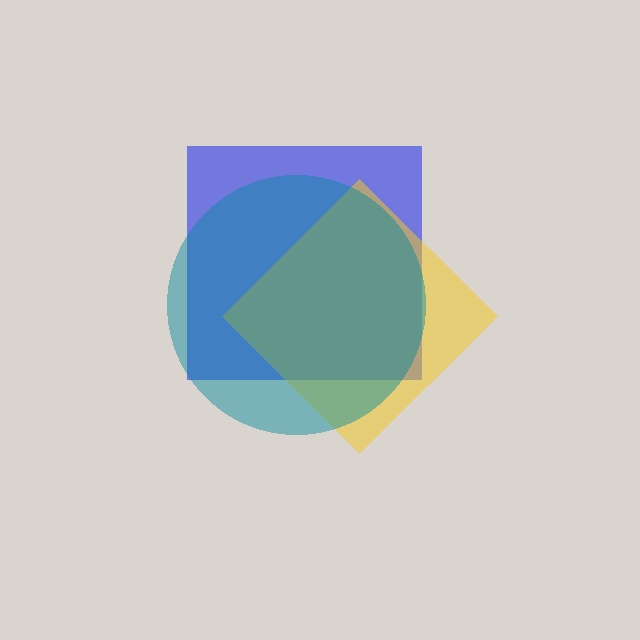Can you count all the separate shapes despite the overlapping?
Yes, there are 3 separate shapes.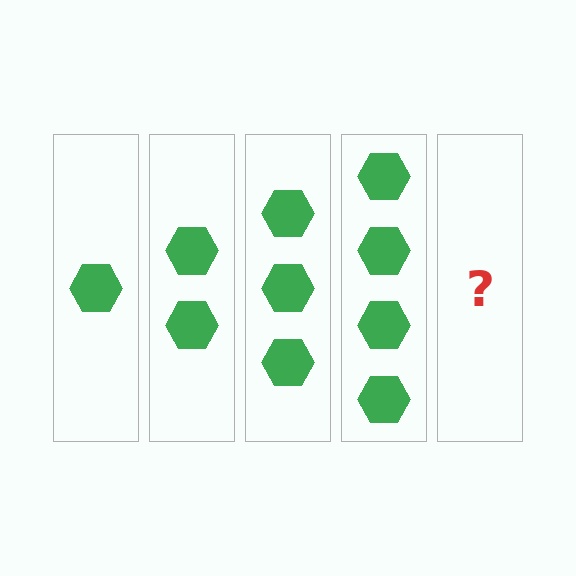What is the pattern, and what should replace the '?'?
The pattern is that each step adds one more hexagon. The '?' should be 5 hexagons.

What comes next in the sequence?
The next element should be 5 hexagons.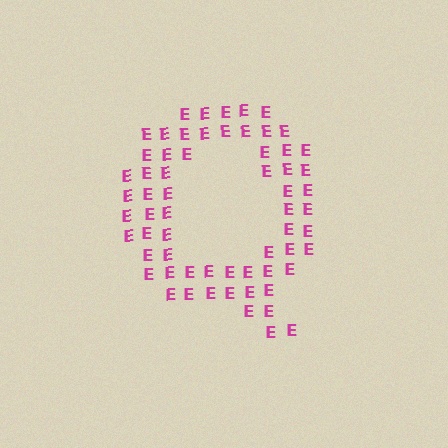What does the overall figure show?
The overall figure shows the letter Q.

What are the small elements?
The small elements are letter E's.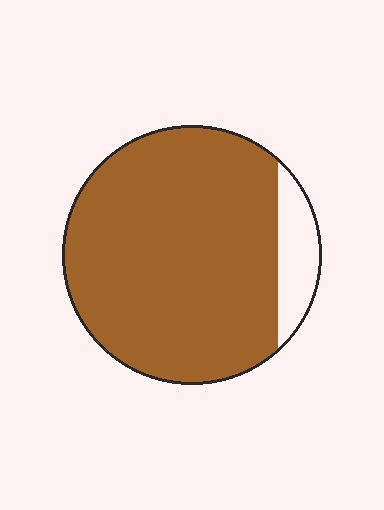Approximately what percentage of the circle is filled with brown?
Approximately 90%.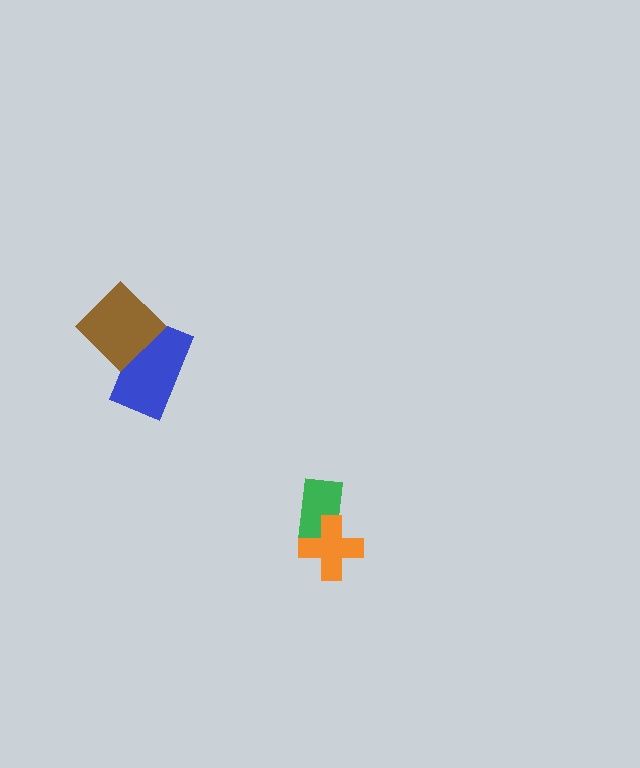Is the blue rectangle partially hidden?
Yes, it is partially covered by another shape.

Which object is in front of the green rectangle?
The orange cross is in front of the green rectangle.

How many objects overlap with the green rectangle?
1 object overlaps with the green rectangle.